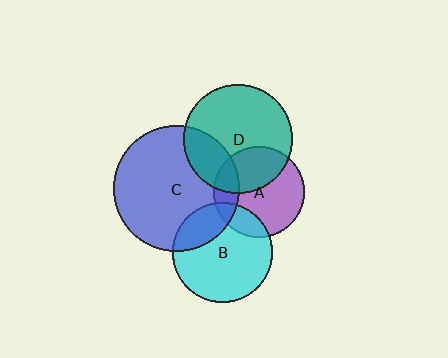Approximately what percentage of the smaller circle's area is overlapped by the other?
Approximately 25%.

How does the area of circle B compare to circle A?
Approximately 1.2 times.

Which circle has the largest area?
Circle C (blue).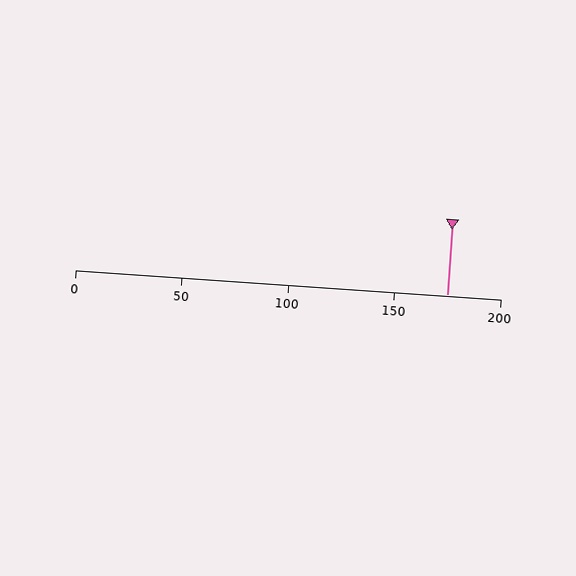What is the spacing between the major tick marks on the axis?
The major ticks are spaced 50 apart.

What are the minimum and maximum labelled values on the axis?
The axis runs from 0 to 200.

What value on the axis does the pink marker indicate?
The marker indicates approximately 175.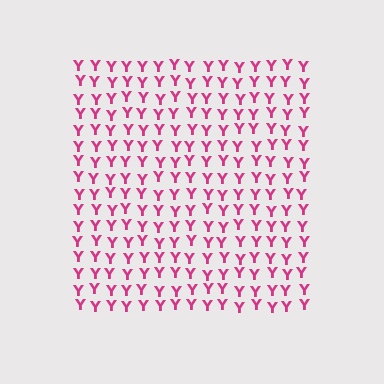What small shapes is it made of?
It is made of small letter Y's.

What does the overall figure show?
The overall figure shows a square.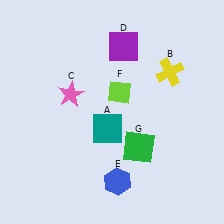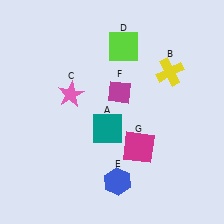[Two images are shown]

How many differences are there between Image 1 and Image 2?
There are 3 differences between the two images.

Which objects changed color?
D changed from purple to lime. F changed from lime to magenta. G changed from green to magenta.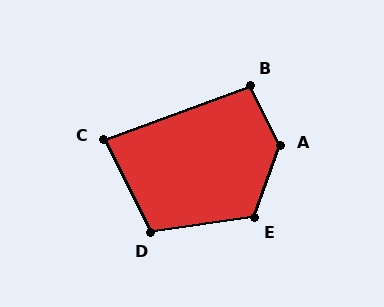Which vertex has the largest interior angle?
A, at approximately 133 degrees.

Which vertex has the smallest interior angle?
C, at approximately 83 degrees.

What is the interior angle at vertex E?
Approximately 119 degrees (obtuse).